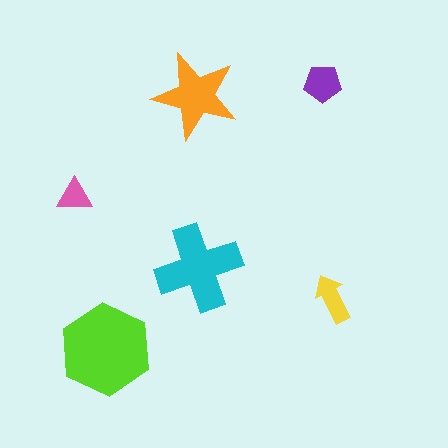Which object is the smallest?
The pink triangle.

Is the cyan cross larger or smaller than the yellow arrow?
Larger.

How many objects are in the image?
There are 6 objects in the image.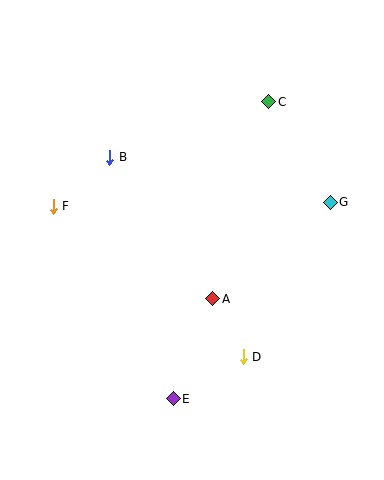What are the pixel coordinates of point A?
Point A is at (213, 299).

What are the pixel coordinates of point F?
Point F is at (53, 206).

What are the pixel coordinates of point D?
Point D is at (243, 357).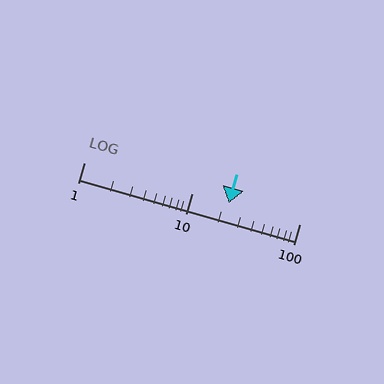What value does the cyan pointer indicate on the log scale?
The pointer indicates approximately 22.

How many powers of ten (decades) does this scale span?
The scale spans 2 decades, from 1 to 100.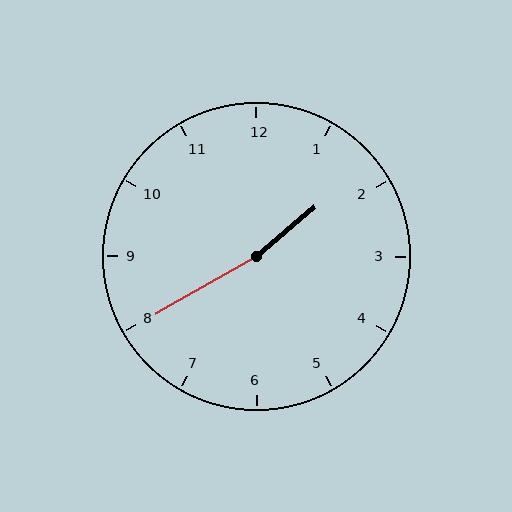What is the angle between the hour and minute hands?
Approximately 170 degrees.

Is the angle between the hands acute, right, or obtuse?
It is obtuse.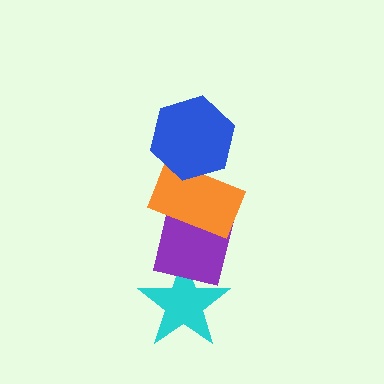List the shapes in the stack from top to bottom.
From top to bottom: the blue hexagon, the orange rectangle, the purple square, the cyan star.